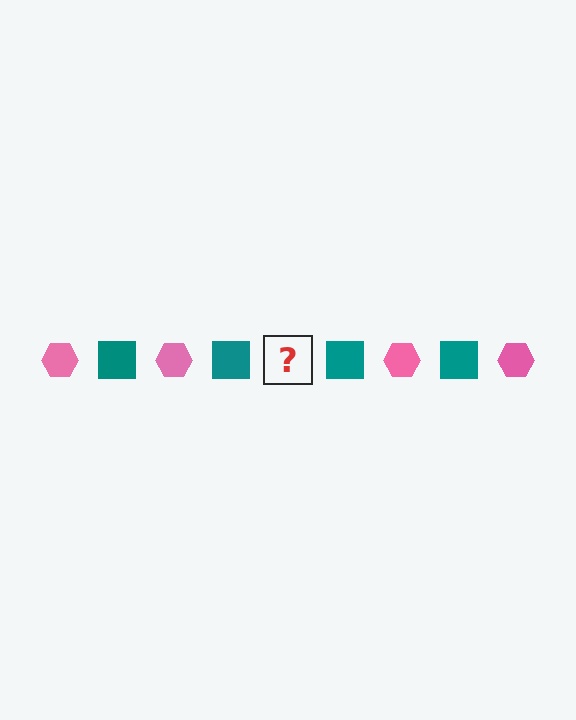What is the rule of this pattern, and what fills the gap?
The rule is that the pattern alternates between pink hexagon and teal square. The gap should be filled with a pink hexagon.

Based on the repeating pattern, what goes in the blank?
The blank should be a pink hexagon.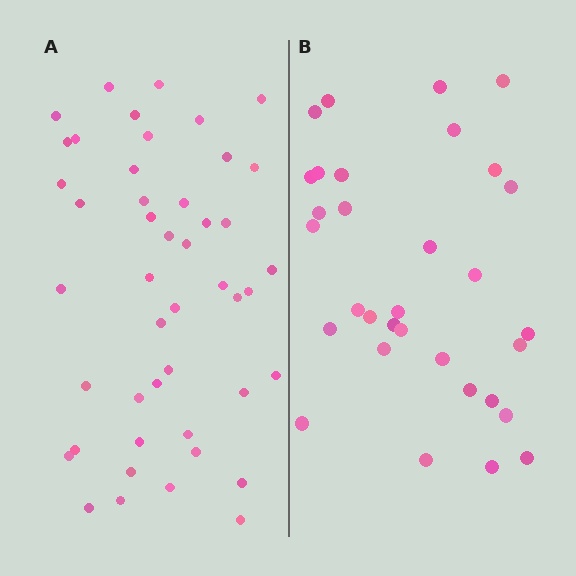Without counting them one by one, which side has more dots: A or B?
Region A (the left region) has more dots.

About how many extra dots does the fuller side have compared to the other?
Region A has approximately 15 more dots than region B.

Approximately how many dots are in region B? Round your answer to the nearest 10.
About 30 dots. (The exact count is 32, which rounds to 30.)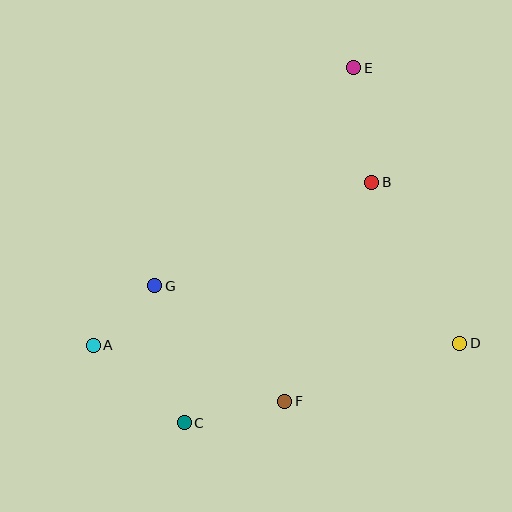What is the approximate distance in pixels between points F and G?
The distance between F and G is approximately 174 pixels.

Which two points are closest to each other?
Points A and G are closest to each other.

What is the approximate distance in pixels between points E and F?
The distance between E and F is approximately 340 pixels.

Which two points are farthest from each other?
Points C and E are farthest from each other.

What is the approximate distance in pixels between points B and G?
The distance between B and G is approximately 240 pixels.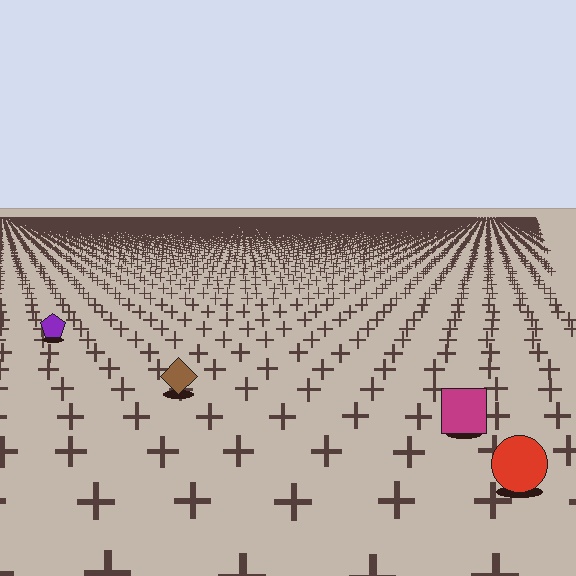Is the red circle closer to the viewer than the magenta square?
Yes. The red circle is closer — you can tell from the texture gradient: the ground texture is coarser near it.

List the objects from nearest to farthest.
From nearest to farthest: the red circle, the magenta square, the brown diamond, the purple pentagon.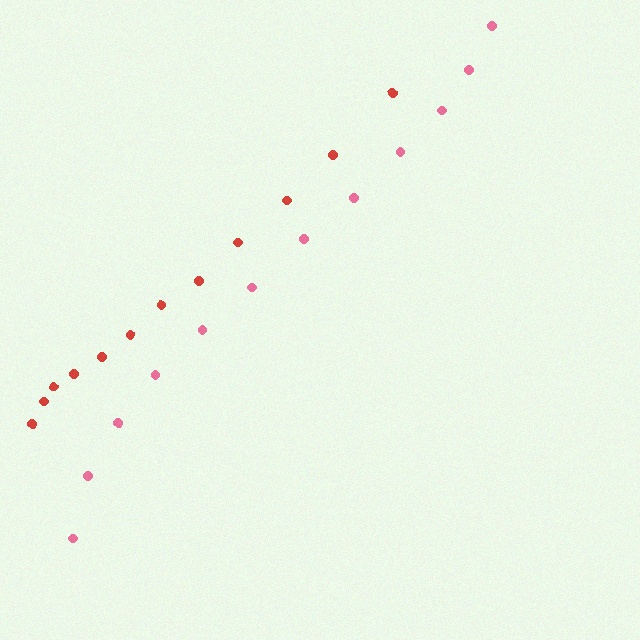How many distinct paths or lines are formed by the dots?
There are 2 distinct paths.